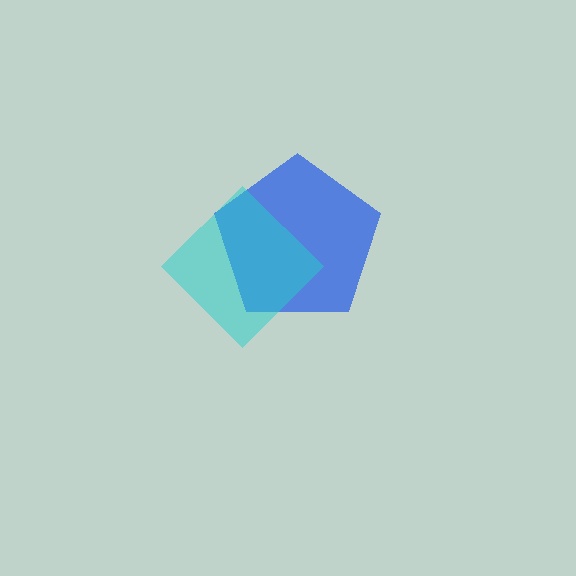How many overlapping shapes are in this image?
There are 2 overlapping shapes in the image.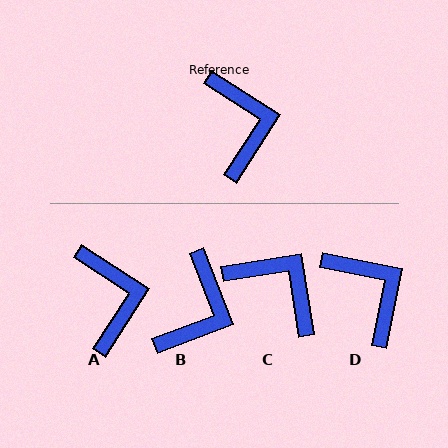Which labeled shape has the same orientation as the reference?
A.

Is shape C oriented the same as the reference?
No, it is off by about 42 degrees.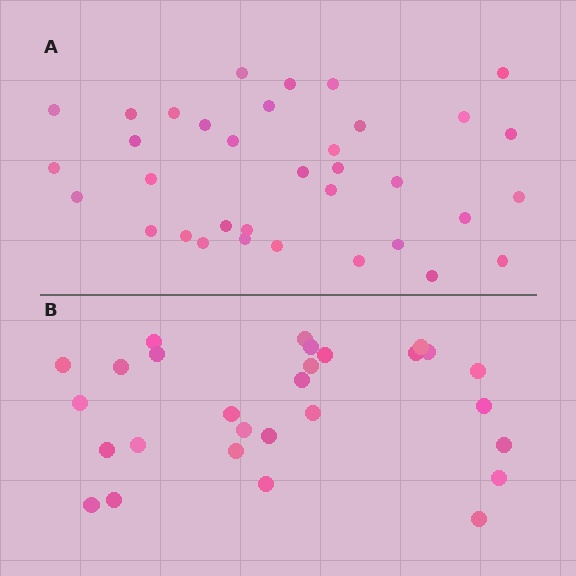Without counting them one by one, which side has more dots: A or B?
Region A (the top region) has more dots.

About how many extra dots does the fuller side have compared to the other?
Region A has roughly 8 or so more dots than region B.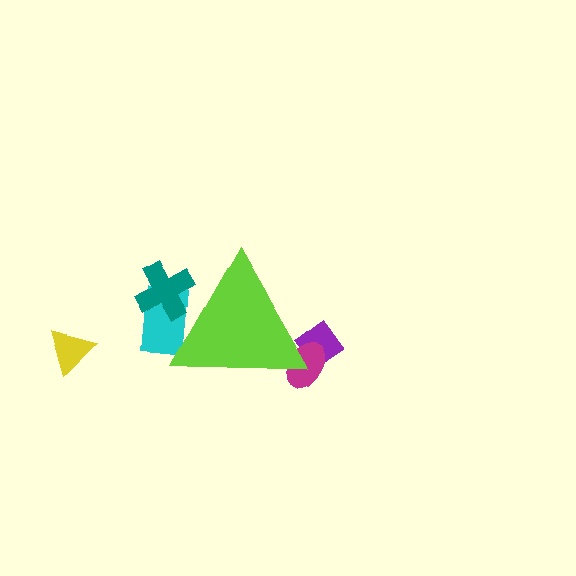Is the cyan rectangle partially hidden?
Yes, the cyan rectangle is partially hidden behind the lime triangle.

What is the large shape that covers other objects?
A lime triangle.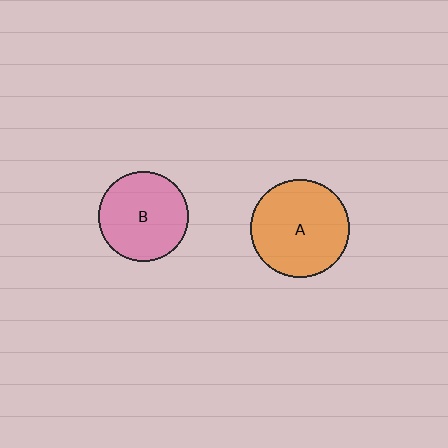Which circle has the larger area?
Circle A (orange).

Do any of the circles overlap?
No, none of the circles overlap.